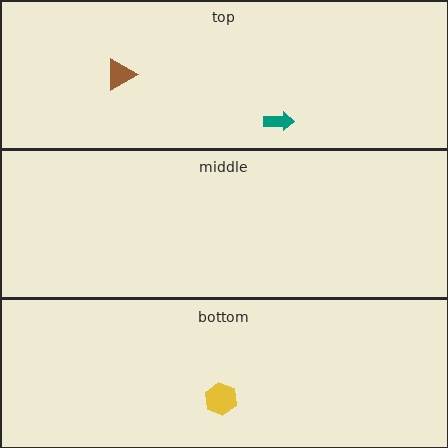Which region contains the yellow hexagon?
The bottom region.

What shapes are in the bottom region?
The yellow hexagon.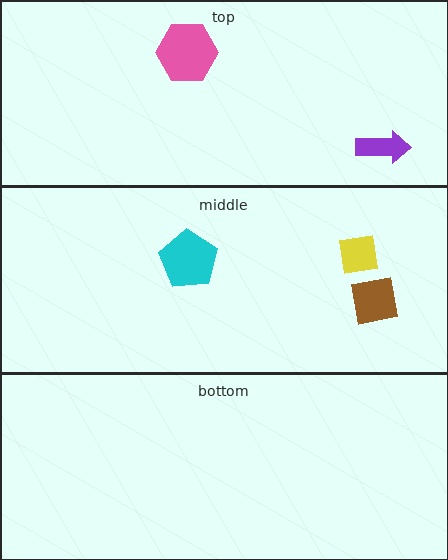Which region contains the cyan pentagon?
The middle region.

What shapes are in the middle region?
The yellow square, the cyan pentagon, the brown square.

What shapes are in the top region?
The pink hexagon, the purple arrow.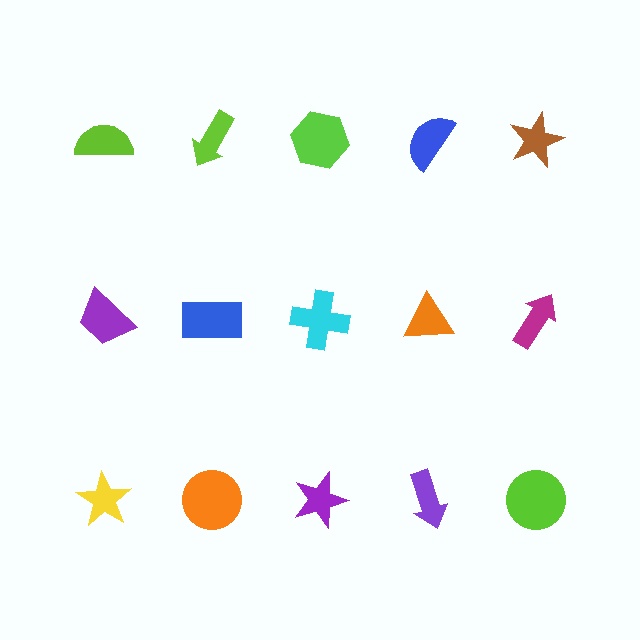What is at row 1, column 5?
A brown star.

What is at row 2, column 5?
A magenta arrow.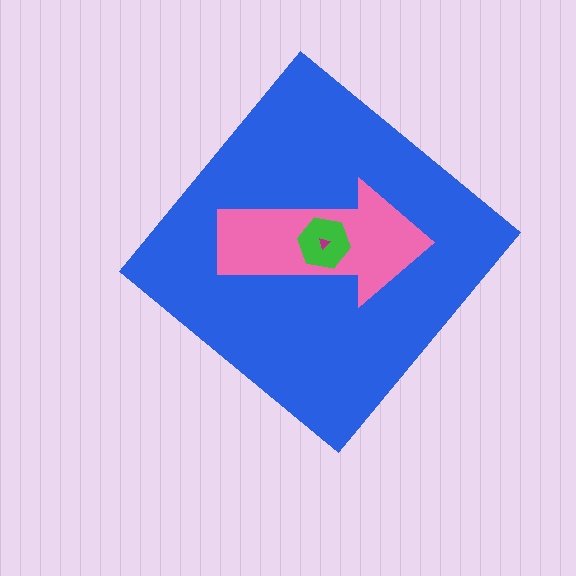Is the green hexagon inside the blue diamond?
Yes.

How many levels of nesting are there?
4.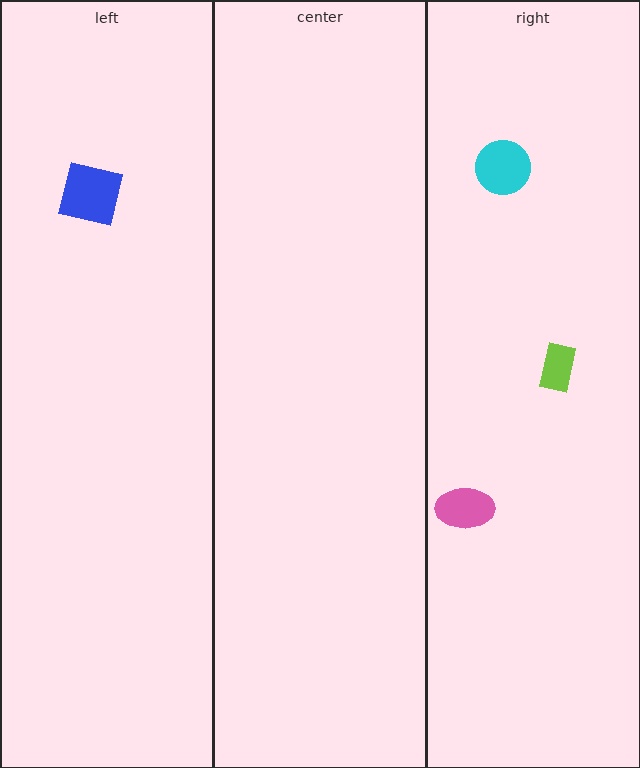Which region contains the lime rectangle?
The right region.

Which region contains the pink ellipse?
The right region.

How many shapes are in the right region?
3.